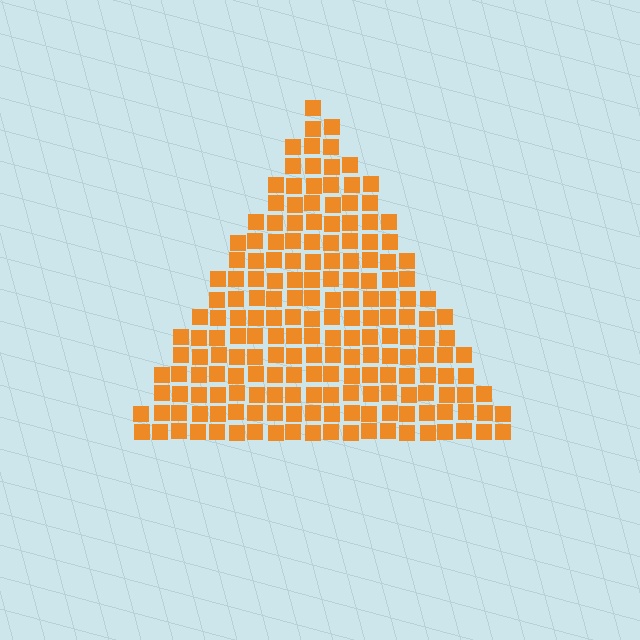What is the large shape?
The large shape is a triangle.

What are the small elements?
The small elements are squares.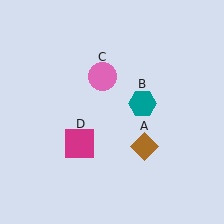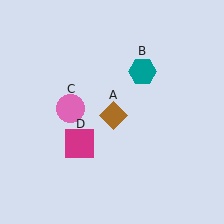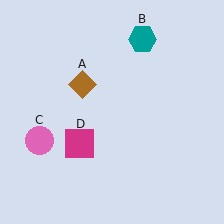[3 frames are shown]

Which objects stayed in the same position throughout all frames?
Magenta square (object D) remained stationary.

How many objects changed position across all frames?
3 objects changed position: brown diamond (object A), teal hexagon (object B), pink circle (object C).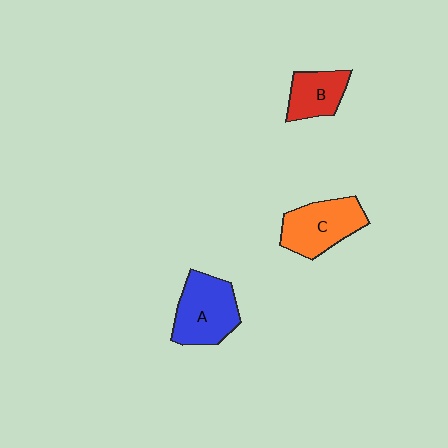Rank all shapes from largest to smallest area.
From largest to smallest: A (blue), C (orange), B (red).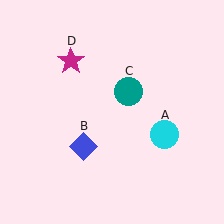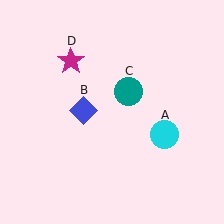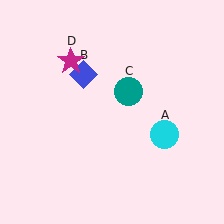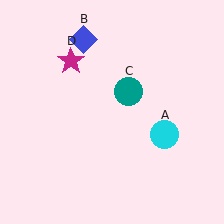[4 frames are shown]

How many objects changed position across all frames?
1 object changed position: blue diamond (object B).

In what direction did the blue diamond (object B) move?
The blue diamond (object B) moved up.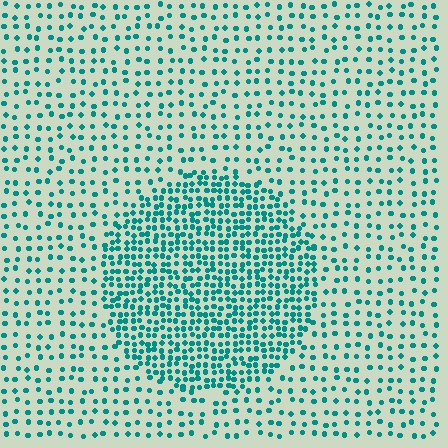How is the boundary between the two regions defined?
The boundary is defined by a change in element density (approximately 2.3x ratio). All elements are the same color, size, and shape.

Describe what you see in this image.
The image contains small teal elements arranged at two different densities. A circle-shaped region is visible where the elements are more densely packed than the surrounding area.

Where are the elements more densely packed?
The elements are more densely packed inside the circle boundary.